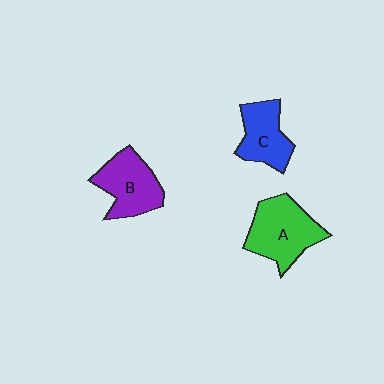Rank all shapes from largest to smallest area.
From largest to smallest: A (green), B (purple), C (blue).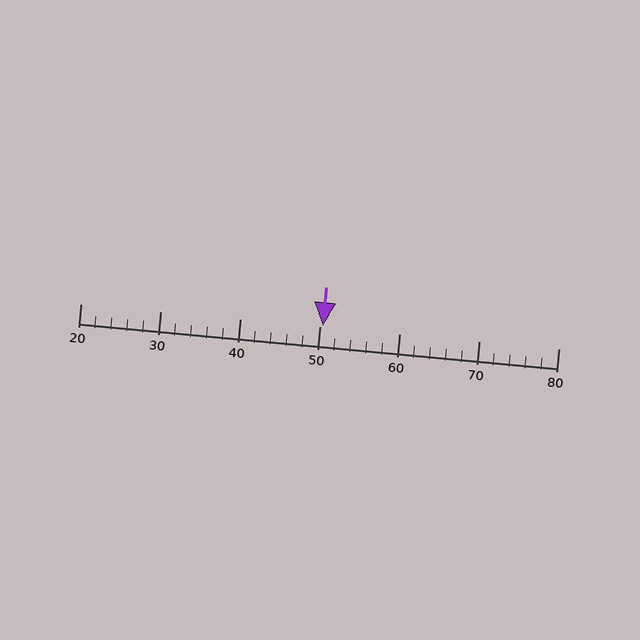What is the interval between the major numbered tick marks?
The major tick marks are spaced 10 units apart.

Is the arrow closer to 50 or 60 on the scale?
The arrow is closer to 50.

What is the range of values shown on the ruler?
The ruler shows values from 20 to 80.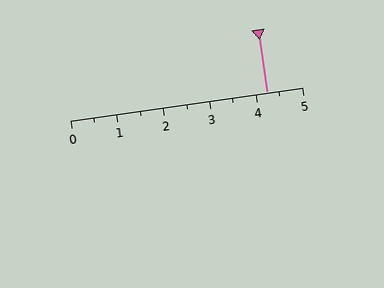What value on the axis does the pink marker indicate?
The marker indicates approximately 4.2.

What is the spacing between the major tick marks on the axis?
The major ticks are spaced 1 apart.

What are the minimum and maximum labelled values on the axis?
The axis runs from 0 to 5.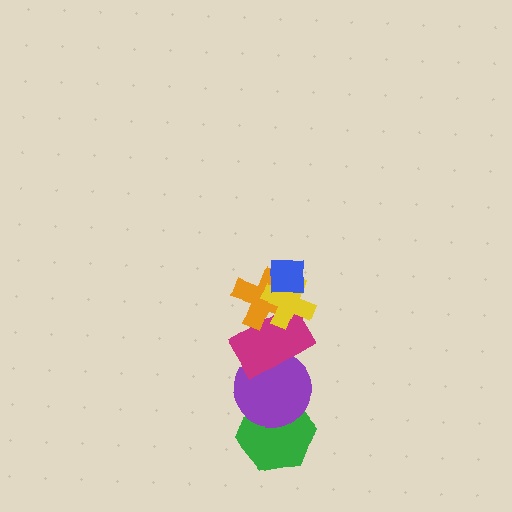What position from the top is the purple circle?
The purple circle is 5th from the top.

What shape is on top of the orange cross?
The yellow cross is on top of the orange cross.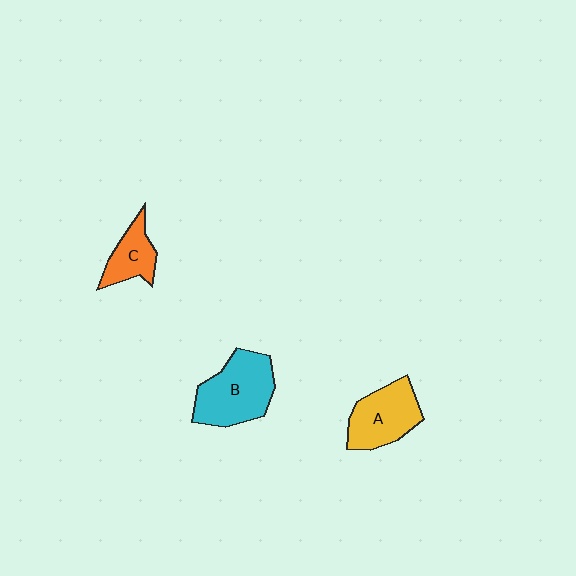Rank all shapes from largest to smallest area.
From largest to smallest: B (cyan), A (yellow), C (orange).